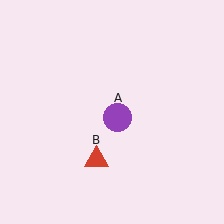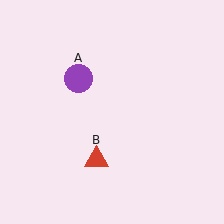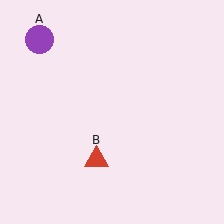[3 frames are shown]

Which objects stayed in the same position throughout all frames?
Red triangle (object B) remained stationary.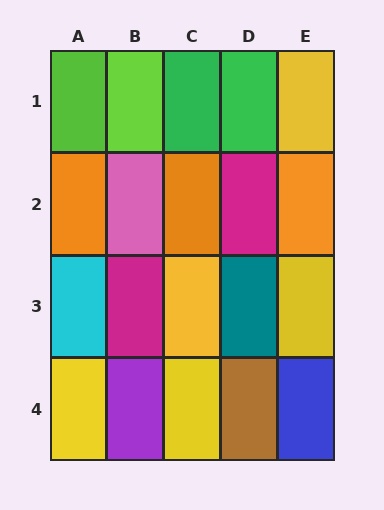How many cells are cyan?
1 cell is cyan.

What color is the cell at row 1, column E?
Yellow.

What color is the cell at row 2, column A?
Orange.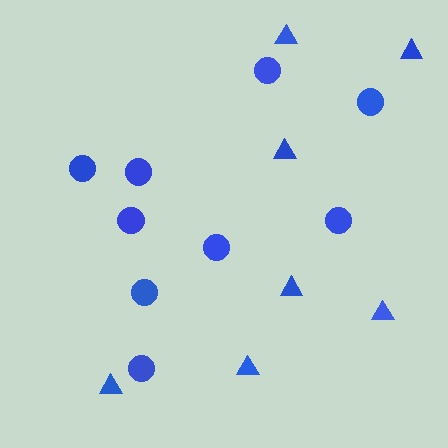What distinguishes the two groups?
There are 2 groups: one group of circles (9) and one group of triangles (7).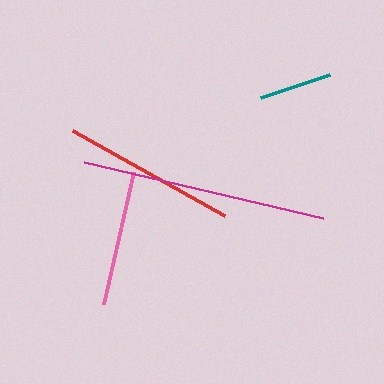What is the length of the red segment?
The red segment is approximately 175 pixels long.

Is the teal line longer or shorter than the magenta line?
The magenta line is longer than the teal line.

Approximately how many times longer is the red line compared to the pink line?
The red line is approximately 1.3 times the length of the pink line.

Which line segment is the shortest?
The teal line is the shortest at approximately 74 pixels.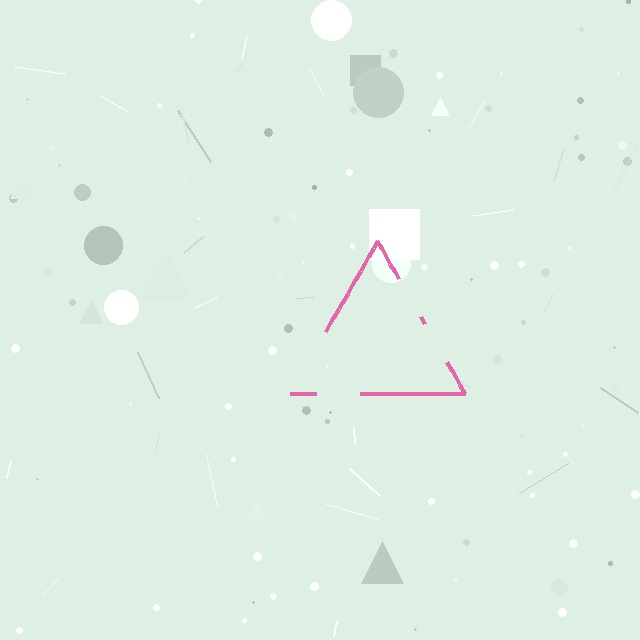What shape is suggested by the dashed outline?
The dashed outline suggests a triangle.